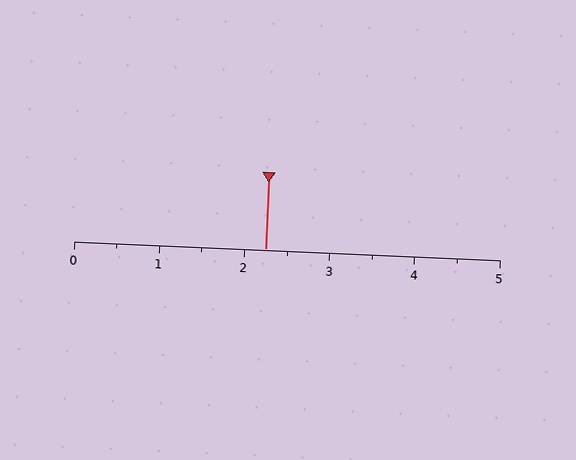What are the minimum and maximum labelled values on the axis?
The axis runs from 0 to 5.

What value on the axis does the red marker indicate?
The marker indicates approximately 2.2.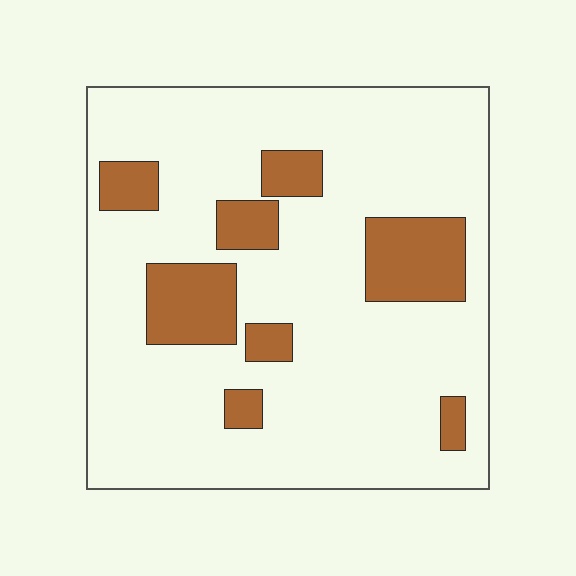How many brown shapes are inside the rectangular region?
8.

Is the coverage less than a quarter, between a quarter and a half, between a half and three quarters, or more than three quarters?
Less than a quarter.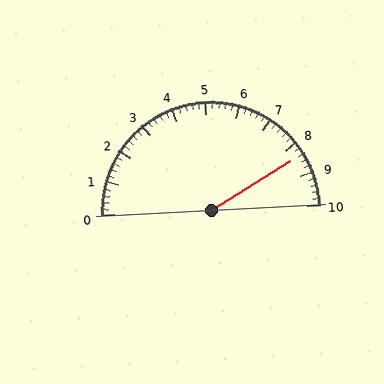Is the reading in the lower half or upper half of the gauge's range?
The reading is in the upper half of the range (0 to 10).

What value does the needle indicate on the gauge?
The needle indicates approximately 8.4.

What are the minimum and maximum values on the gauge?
The gauge ranges from 0 to 10.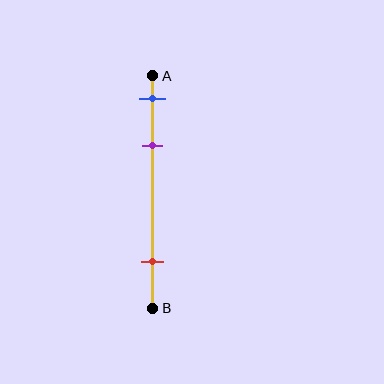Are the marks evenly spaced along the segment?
No, the marks are not evenly spaced.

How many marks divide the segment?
There are 3 marks dividing the segment.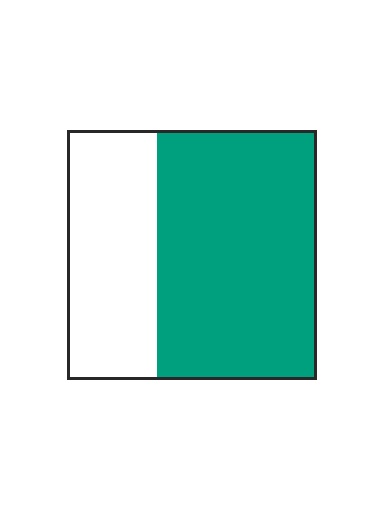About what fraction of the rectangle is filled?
About five eighths (5/8).